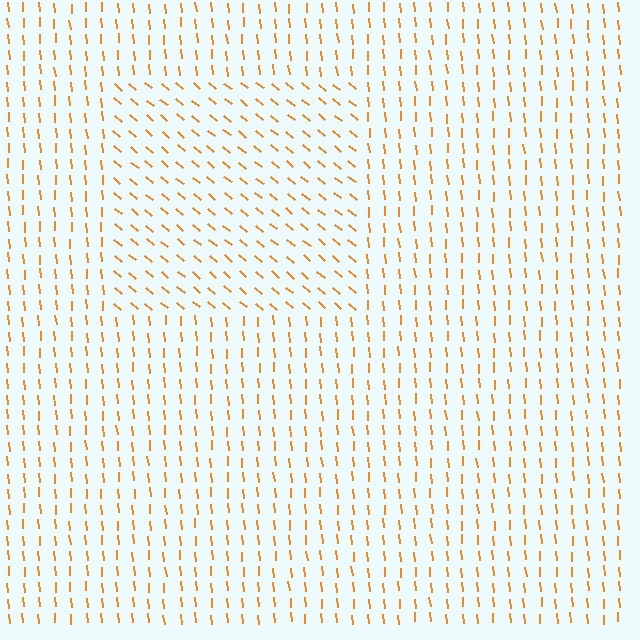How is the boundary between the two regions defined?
The boundary is defined purely by a change in line orientation (approximately 45 degrees difference). All lines are the same color and thickness.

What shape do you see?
I see a rectangle.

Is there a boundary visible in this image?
Yes, there is a texture boundary formed by a change in line orientation.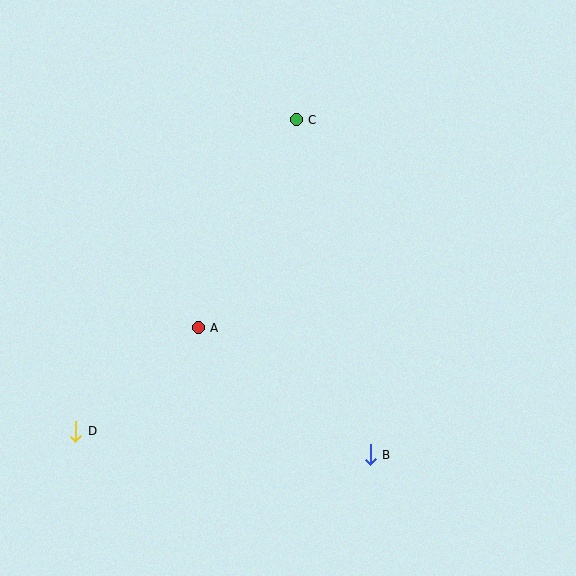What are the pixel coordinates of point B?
Point B is at (370, 455).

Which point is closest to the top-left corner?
Point C is closest to the top-left corner.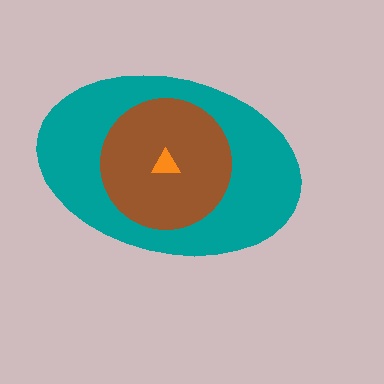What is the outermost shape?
The teal ellipse.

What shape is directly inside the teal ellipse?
The brown circle.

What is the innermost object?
The orange triangle.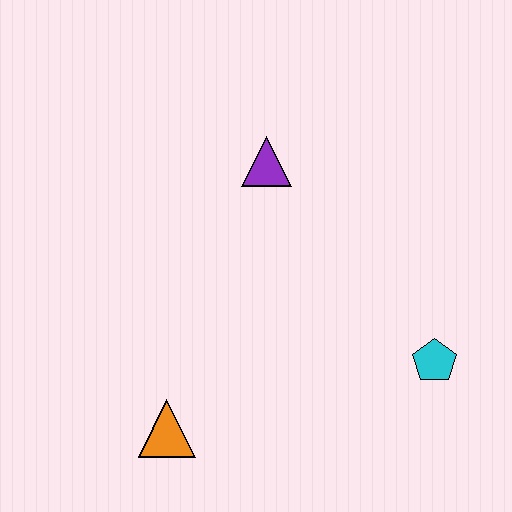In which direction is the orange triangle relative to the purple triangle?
The orange triangle is below the purple triangle.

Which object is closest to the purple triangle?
The cyan pentagon is closest to the purple triangle.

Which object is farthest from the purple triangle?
The orange triangle is farthest from the purple triangle.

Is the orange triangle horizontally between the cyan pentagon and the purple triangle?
No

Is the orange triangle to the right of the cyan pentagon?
No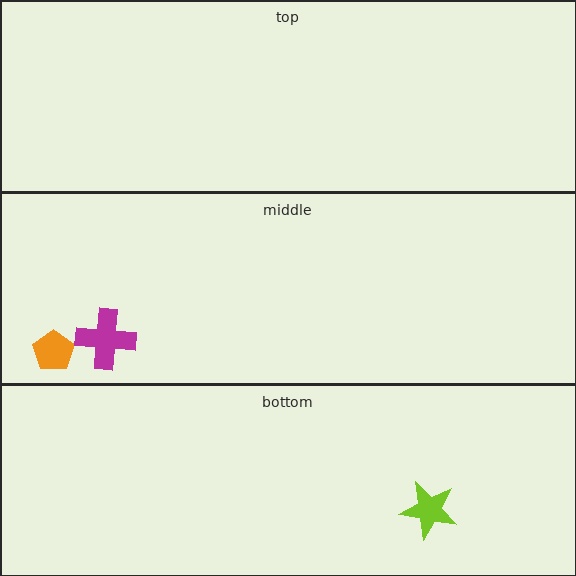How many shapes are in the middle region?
2.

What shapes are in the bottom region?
The lime star.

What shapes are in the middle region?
The orange pentagon, the magenta cross.